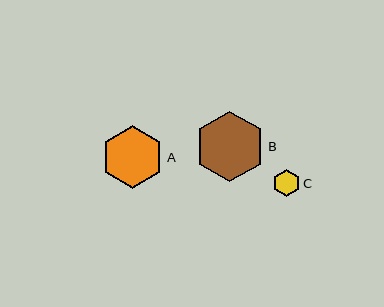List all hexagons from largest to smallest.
From largest to smallest: B, A, C.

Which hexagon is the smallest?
Hexagon C is the smallest with a size of approximately 27 pixels.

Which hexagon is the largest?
Hexagon B is the largest with a size of approximately 70 pixels.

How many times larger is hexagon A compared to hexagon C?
Hexagon A is approximately 2.3 times the size of hexagon C.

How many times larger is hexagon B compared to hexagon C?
Hexagon B is approximately 2.6 times the size of hexagon C.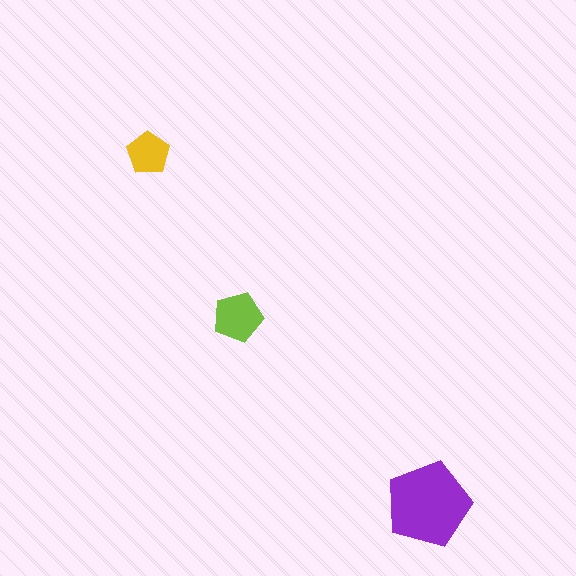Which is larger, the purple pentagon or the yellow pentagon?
The purple one.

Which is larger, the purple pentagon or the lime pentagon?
The purple one.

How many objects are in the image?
There are 3 objects in the image.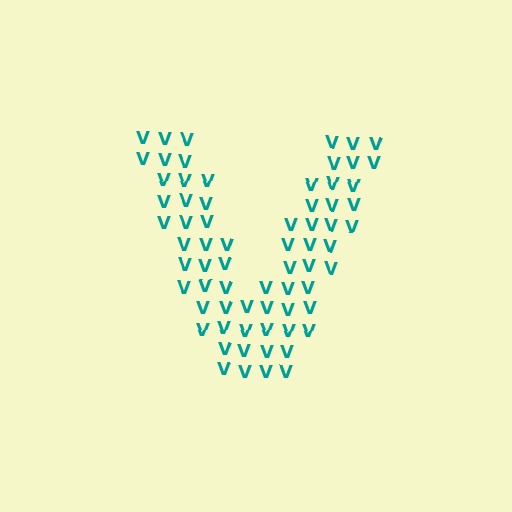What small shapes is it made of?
It is made of small letter V's.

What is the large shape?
The large shape is the letter V.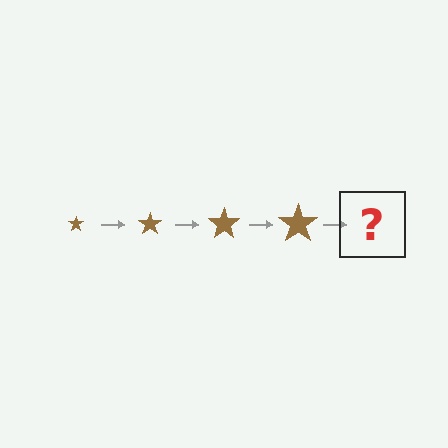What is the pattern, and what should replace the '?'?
The pattern is that the star gets progressively larger each step. The '?' should be a brown star, larger than the previous one.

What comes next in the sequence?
The next element should be a brown star, larger than the previous one.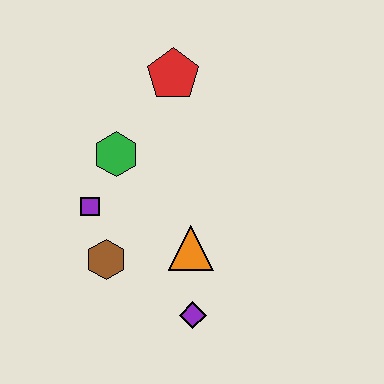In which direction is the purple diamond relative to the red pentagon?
The purple diamond is below the red pentagon.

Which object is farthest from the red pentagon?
The purple diamond is farthest from the red pentagon.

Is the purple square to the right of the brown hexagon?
No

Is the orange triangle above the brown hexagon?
Yes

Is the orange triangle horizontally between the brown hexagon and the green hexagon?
No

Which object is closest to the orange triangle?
The purple diamond is closest to the orange triangle.